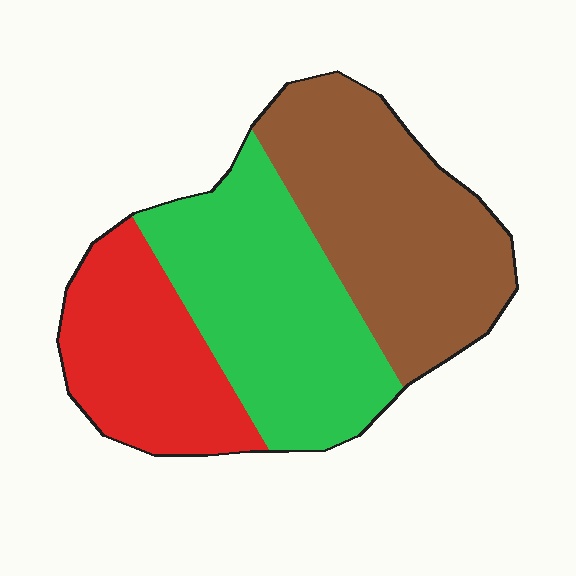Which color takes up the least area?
Red, at roughly 25%.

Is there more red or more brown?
Brown.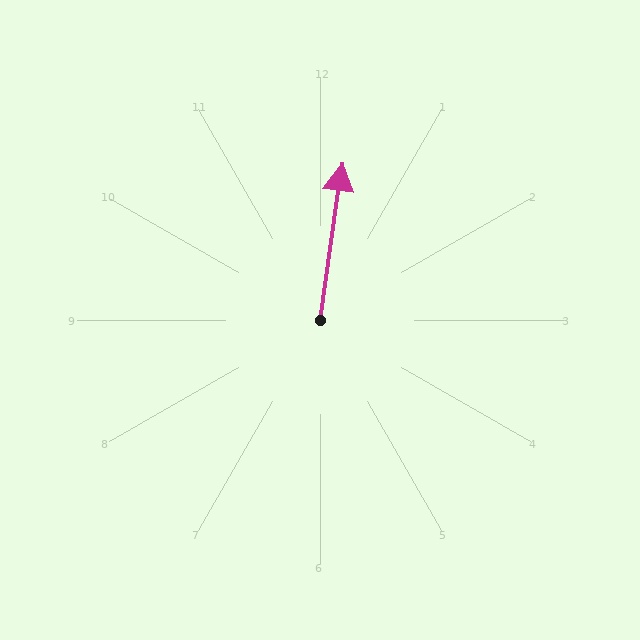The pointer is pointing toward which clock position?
Roughly 12 o'clock.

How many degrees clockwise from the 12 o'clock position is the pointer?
Approximately 8 degrees.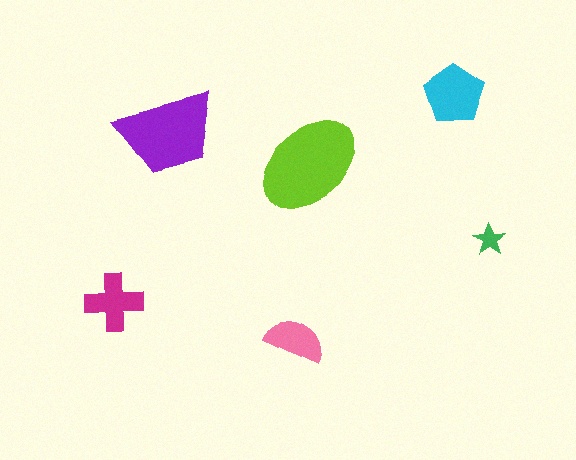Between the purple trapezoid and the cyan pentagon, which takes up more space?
The purple trapezoid.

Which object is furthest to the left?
The magenta cross is leftmost.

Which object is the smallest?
The green star.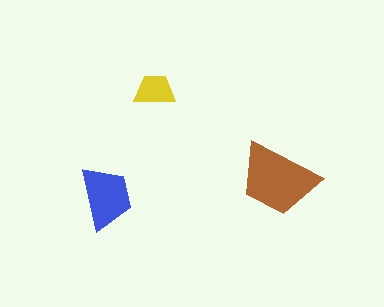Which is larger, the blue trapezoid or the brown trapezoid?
The brown one.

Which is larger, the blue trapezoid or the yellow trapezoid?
The blue one.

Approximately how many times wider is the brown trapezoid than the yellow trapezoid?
About 2 times wider.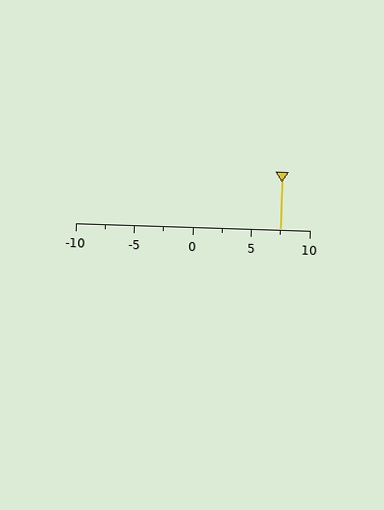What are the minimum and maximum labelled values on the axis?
The axis runs from -10 to 10.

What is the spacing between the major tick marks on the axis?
The major ticks are spaced 5 apart.